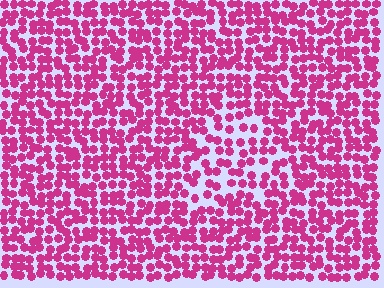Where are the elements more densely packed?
The elements are more densely packed outside the triangle boundary.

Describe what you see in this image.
The image contains small magenta elements arranged at two different densities. A triangle-shaped region is visible where the elements are less densely packed than the surrounding area.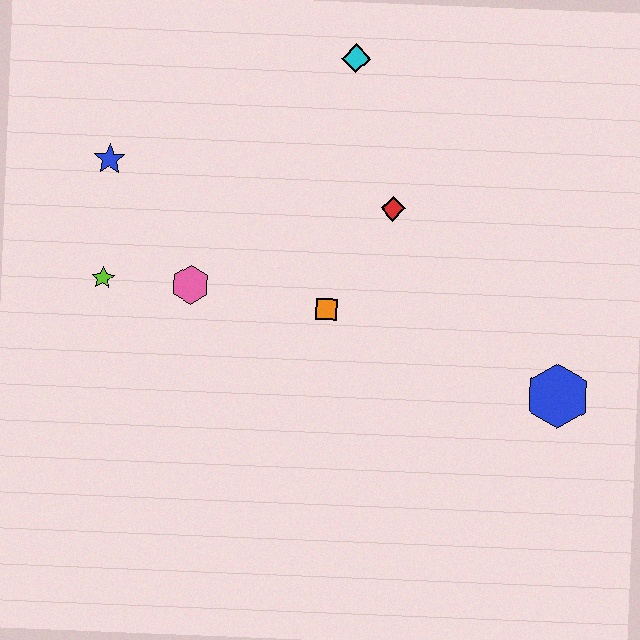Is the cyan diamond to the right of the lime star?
Yes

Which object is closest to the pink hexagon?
The lime star is closest to the pink hexagon.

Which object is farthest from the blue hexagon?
The blue star is farthest from the blue hexagon.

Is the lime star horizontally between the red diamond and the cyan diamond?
No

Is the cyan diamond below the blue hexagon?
No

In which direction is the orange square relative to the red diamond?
The orange square is below the red diamond.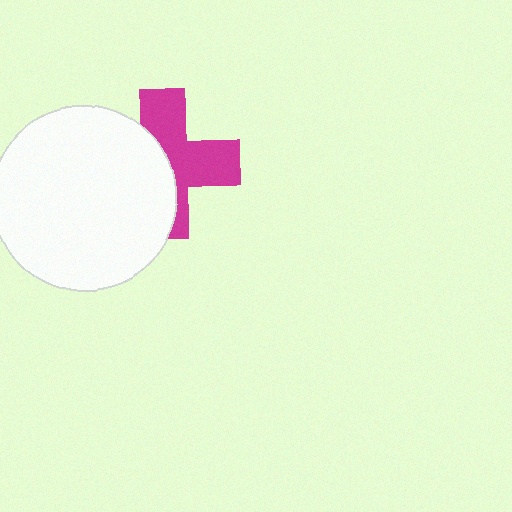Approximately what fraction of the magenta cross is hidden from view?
Roughly 47% of the magenta cross is hidden behind the white circle.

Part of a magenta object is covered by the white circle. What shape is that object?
It is a cross.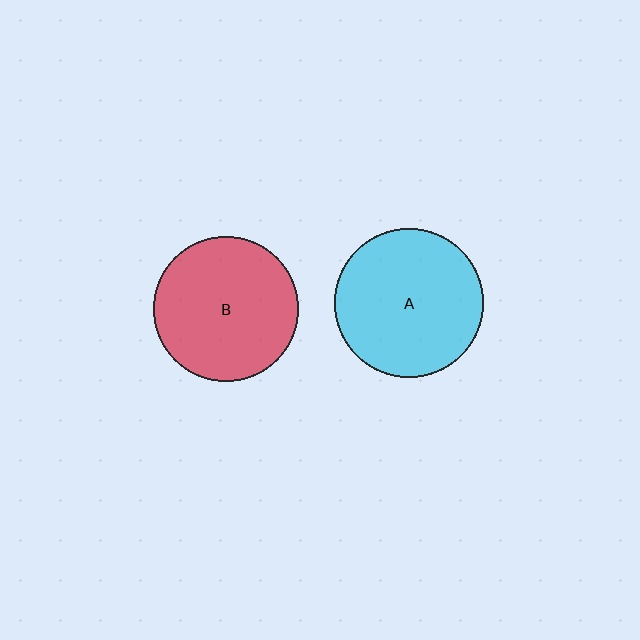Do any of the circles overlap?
No, none of the circles overlap.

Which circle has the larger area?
Circle A (cyan).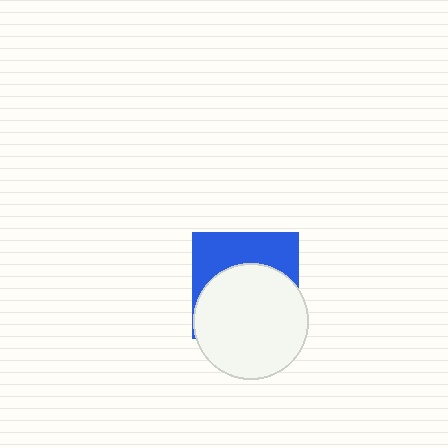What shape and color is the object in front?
The object in front is a white circle.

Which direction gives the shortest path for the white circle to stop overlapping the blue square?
Moving down gives the shortest separation.